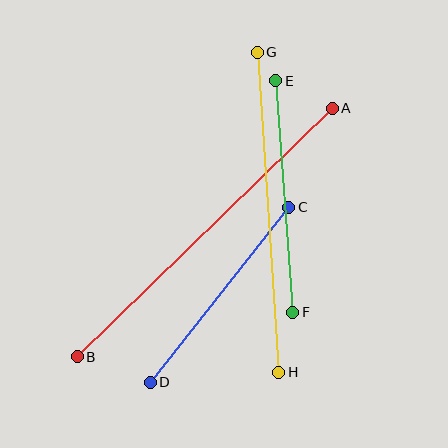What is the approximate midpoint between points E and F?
The midpoint is at approximately (284, 197) pixels.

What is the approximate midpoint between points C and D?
The midpoint is at approximately (219, 295) pixels.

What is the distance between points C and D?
The distance is approximately 223 pixels.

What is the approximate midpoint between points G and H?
The midpoint is at approximately (268, 212) pixels.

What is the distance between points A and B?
The distance is approximately 356 pixels.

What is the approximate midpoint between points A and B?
The midpoint is at approximately (205, 232) pixels.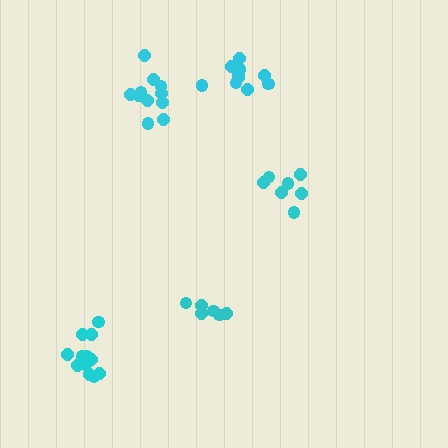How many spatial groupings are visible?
There are 5 spatial groupings.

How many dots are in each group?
Group 1: 10 dots, Group 2: 6 dots, Group 3: 11 dots, Group 4: 12 dots, Group 5: 7 dots (46 total).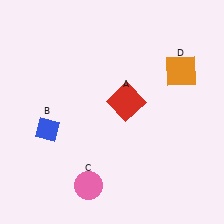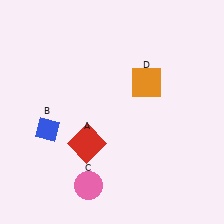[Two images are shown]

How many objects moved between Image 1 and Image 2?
2 objects moved between the two images.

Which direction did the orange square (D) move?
The orange square (D) moved left.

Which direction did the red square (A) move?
The red square (A) moved down.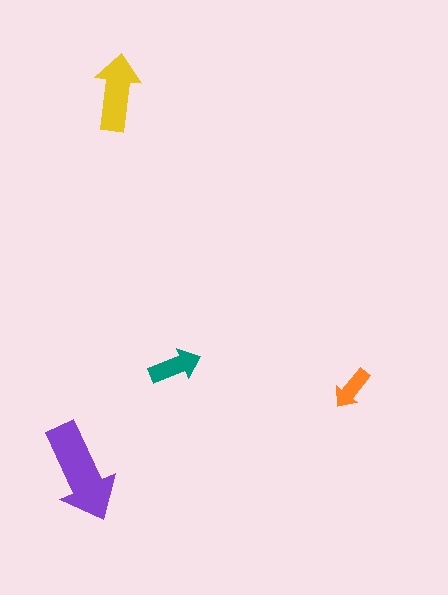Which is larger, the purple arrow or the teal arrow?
The purple one.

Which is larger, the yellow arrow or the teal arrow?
The yellow one.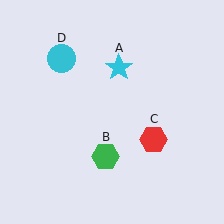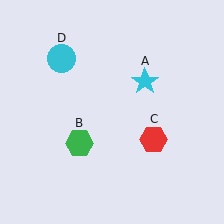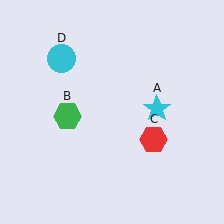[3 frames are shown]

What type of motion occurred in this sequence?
The cyan star (object A), green hexagon (object B) rotated clockwise around the center of the scene.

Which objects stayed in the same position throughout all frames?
Red hexagon (object C) and cyan circle (object D) remained stationary.